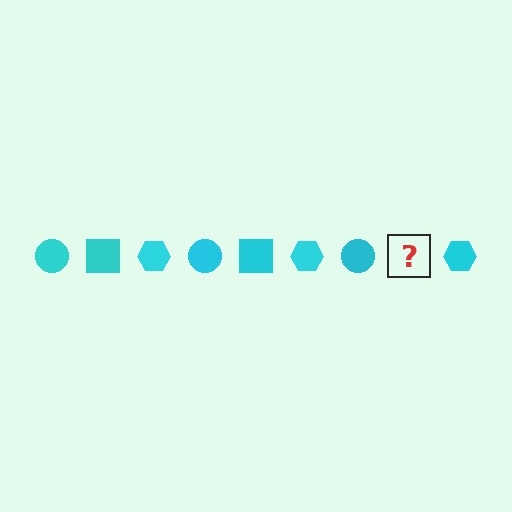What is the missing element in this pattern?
The missing element is a cyan square.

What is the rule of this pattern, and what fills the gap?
The rule is that the pattern cycles through circle, square, hexagon shapes in cyan. The gap should be filled with a cyan square.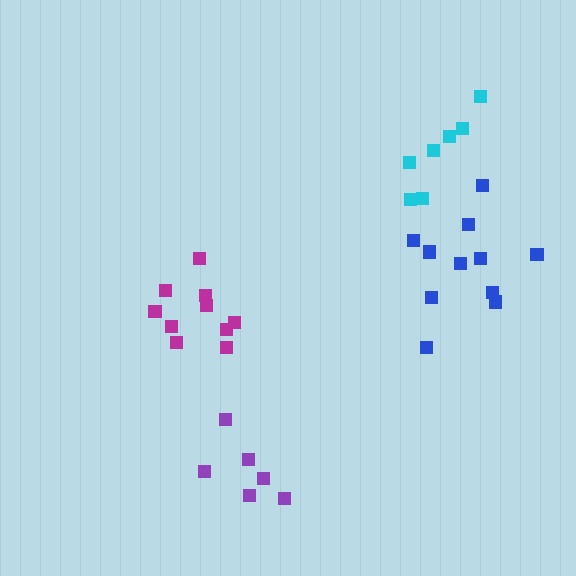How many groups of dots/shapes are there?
There are 4 groups.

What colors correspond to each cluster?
The clusters are colored: magenta, cyan, purple, blue.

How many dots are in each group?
Group 1: 10 dots, Group 2: 7 dots, Group 3: 6 dots, Group 4: 11 dots (34 total).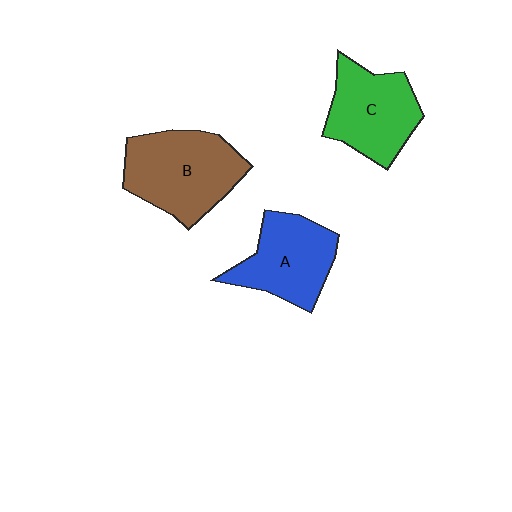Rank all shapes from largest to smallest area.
From largest to smallest: B (brown), C (green), A (blue).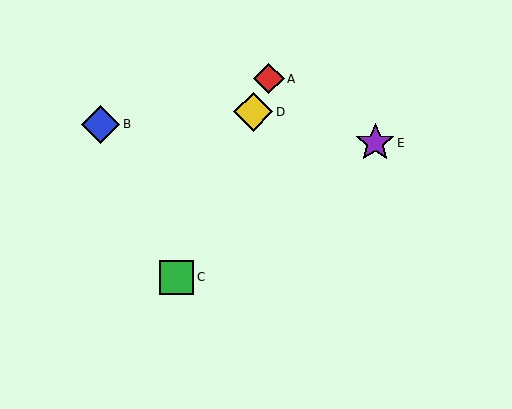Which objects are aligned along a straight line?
Objects A, C, D are aligned along a straight line.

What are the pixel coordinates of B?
Object B is at (101, 124).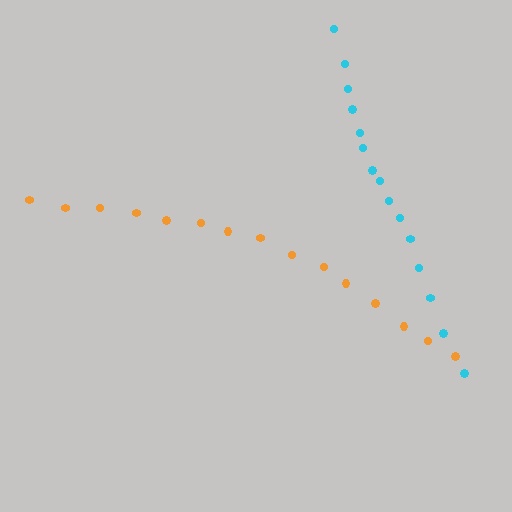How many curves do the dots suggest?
There are 2 distinct paths.